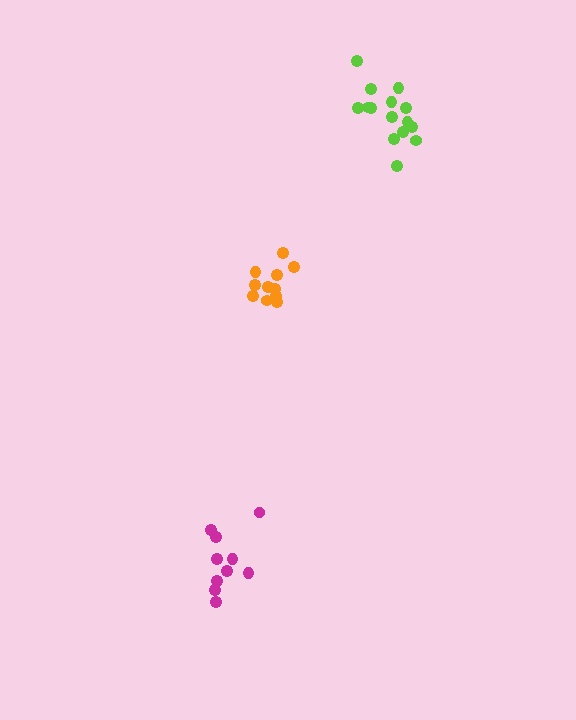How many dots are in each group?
Group 1: 10 dots, Group 2: 15 dots, Group 3: 11 dots (36 total).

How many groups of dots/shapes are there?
There are 3 groups.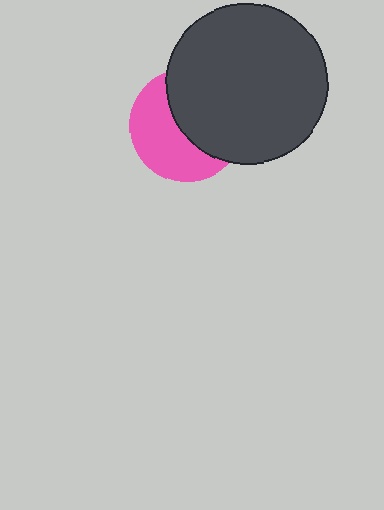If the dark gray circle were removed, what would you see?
You would see the complete pink circle.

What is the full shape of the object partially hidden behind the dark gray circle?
The partially hidden object is a pink circle.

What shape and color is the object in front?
The object in front is a dark gray circle.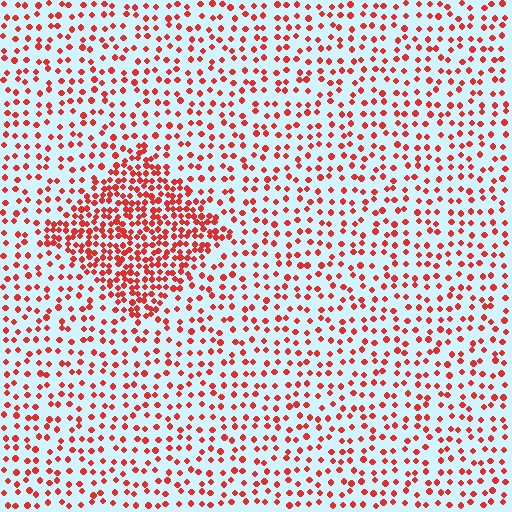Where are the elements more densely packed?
The elements are more densely packed inside the diamond boundary.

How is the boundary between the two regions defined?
The boundary is defined by a change in element density (approximately 2.3x ratio). All elements are the same color, size, and shape.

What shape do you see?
I see a diamond.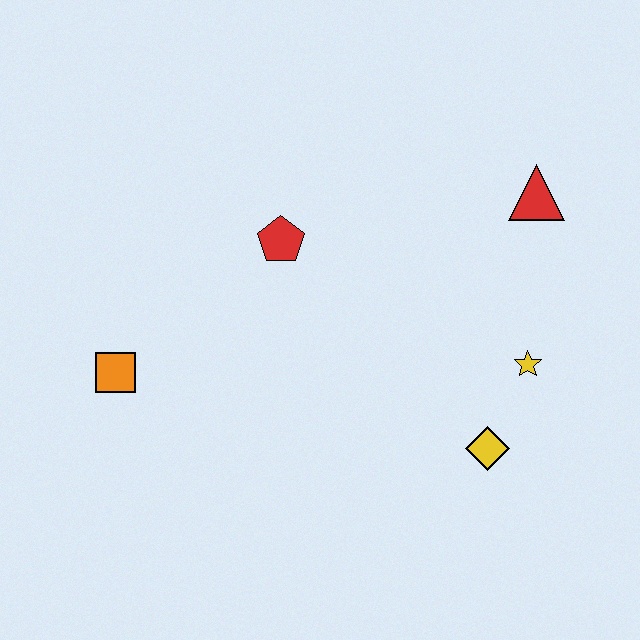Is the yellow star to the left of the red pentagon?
No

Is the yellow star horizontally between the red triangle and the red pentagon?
Yes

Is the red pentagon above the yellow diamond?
Yes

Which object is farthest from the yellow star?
The orange square is farthest from the yellow star.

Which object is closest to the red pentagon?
The orange square is closest to the red pentagon.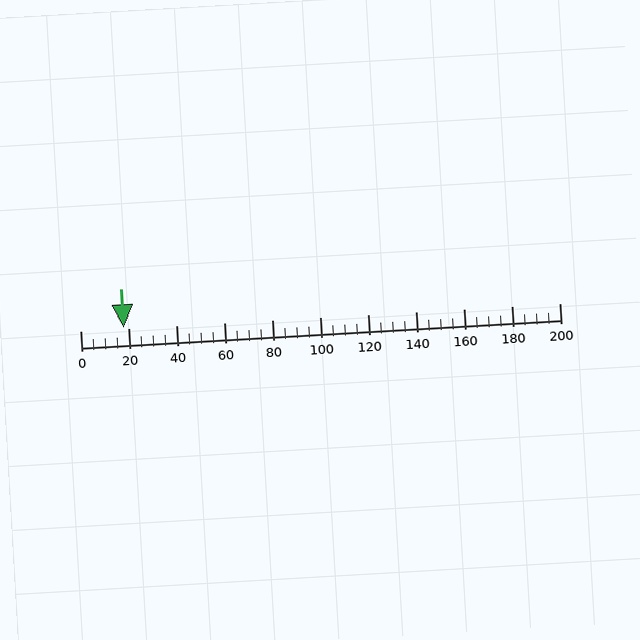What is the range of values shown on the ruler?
The ruler shows values from 0 to 200.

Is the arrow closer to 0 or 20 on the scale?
The arrow is closer to 20.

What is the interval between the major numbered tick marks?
The major tick marks are spaced 20 units apart.